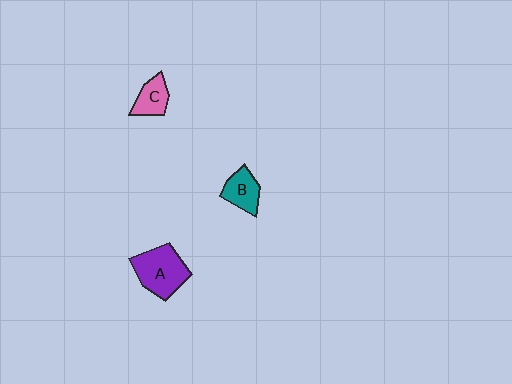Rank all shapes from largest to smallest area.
From largest to smallest: A (purple), B (teal), C (pink).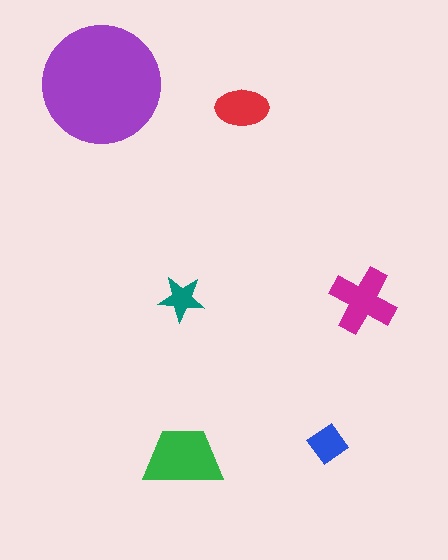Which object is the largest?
The purple circle.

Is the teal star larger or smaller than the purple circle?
Smaller.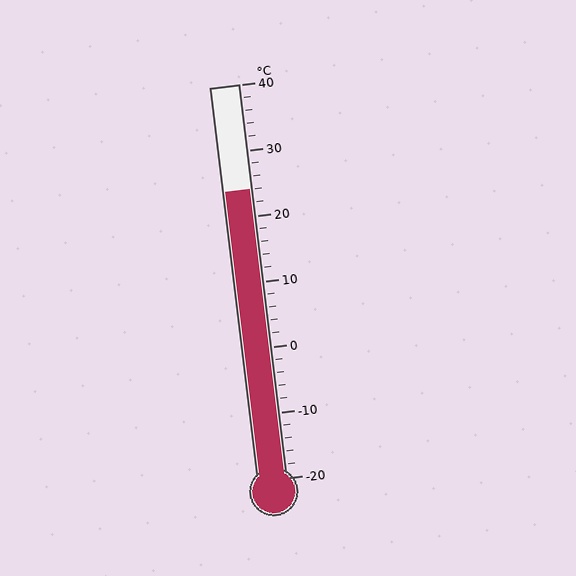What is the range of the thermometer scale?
The thermometer scale ranges from -20°C to 40°C.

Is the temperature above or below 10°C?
The temperature is above 10°C.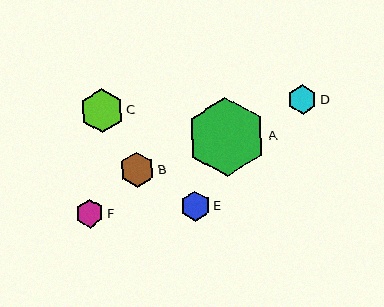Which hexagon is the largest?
Hexagon A is the largest with a size of approximately 79 pixels.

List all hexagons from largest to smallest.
From largest to smallest: A, C, B, E, D, F.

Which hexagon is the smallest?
Hexagon F is the smallest with a size of approximately 28 pixels.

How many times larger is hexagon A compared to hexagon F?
Hexagon A is approximately 2.8 times the size of hexagon F.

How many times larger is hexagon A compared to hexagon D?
Hexagon A is approximately 2.7 times the size of hexagon D.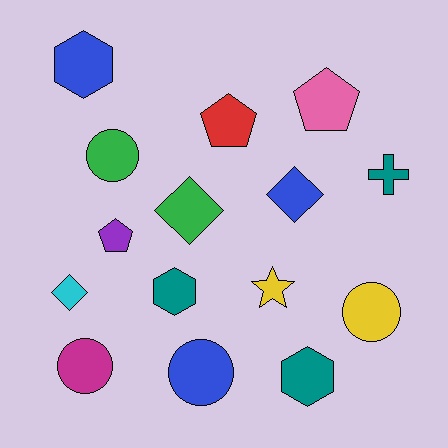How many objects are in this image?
There are 15 objects.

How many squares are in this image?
There are no squares.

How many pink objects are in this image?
There is 1 pink object.